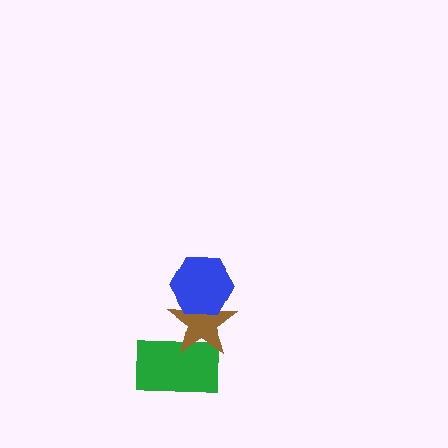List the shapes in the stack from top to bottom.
From top to bottom: the blue hexagon, the brown star, the green rectangle.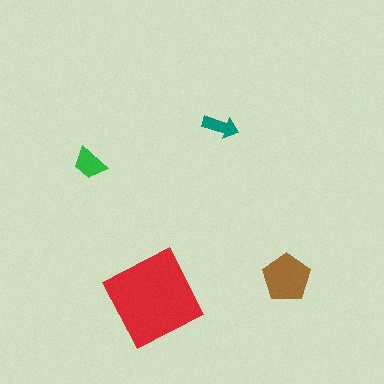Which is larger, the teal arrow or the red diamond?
The red diamond.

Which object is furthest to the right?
The brown pentagon is rightmost.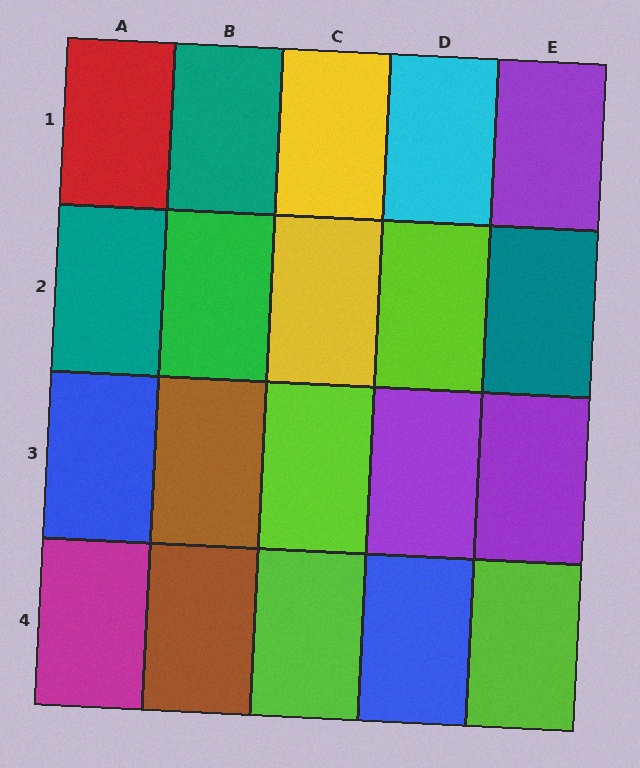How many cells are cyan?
1 cell is cyan.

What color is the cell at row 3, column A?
Blue.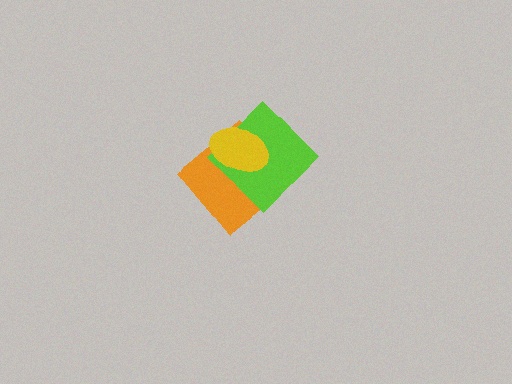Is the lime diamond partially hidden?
Yes, it is partially covered by another shape.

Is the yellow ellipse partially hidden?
No, no other shape covers it.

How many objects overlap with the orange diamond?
2 objects overlap with the orange diamond.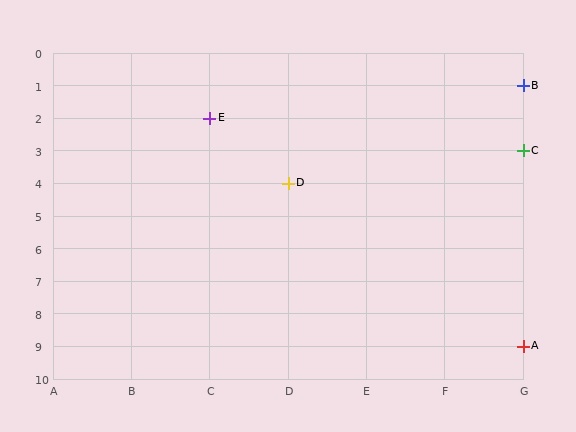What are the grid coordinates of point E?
Point E is at grid coordinates (C, 2).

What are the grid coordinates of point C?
Point C is at grid coordinates (G, 3).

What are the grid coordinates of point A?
Point A is at grid coordinates (G, 9).